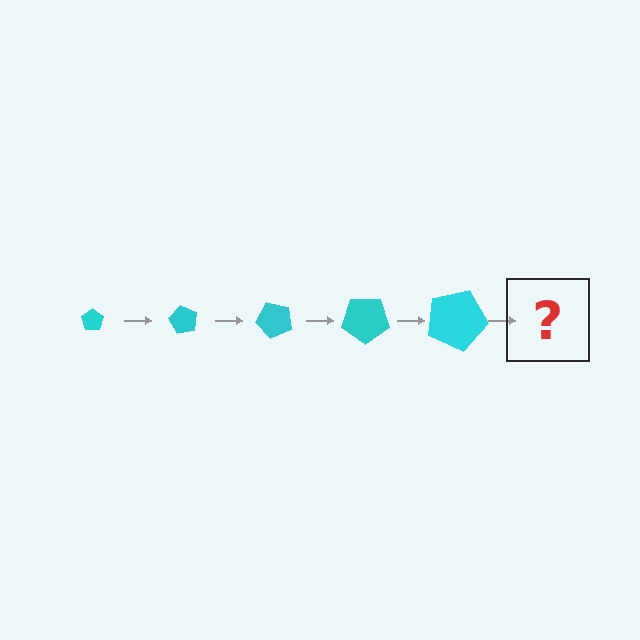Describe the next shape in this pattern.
It should be a pentagon, larger than the previous one and rotated 300 degrees from the start.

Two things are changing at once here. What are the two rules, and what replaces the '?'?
The two rules are that the pentagon grows larger each step and it rotates 60 degrees each step. The '?' should be a pentagon, larger than the previous one and rotated 300 degrees from the start.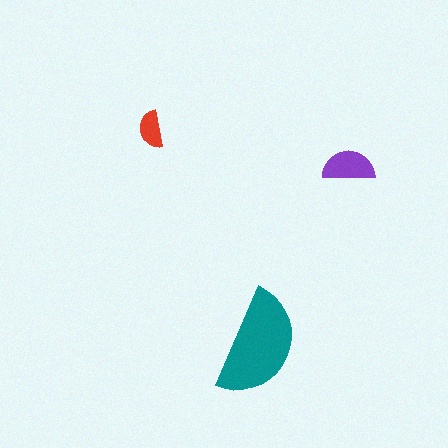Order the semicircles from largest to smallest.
the teal one, the purple one, the red one.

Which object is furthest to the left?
The red semicircle is leftmost.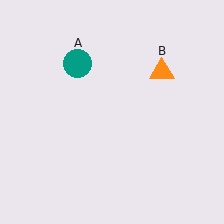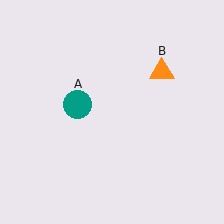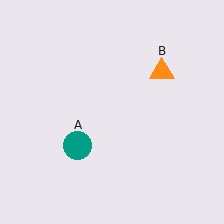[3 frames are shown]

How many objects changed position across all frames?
1 object changed position: teal circle (object A).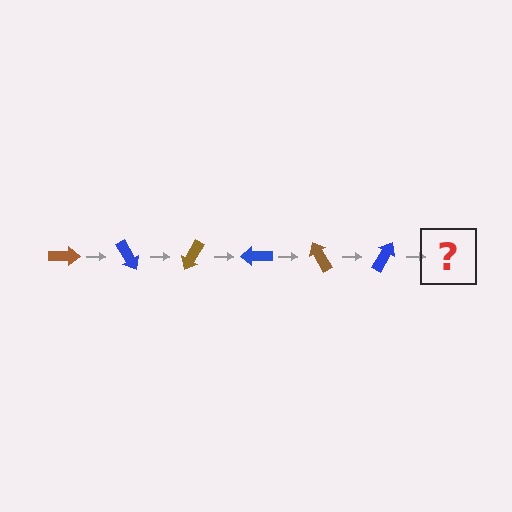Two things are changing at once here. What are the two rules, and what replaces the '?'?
The two rules are that it rotates 60 degrees each step and the color cycles through brown and blue. The '?' should be a brown arrow, rotated 360 degrees from the start.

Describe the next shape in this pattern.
It should be a brown arrow, rotated 360 degrees from the start.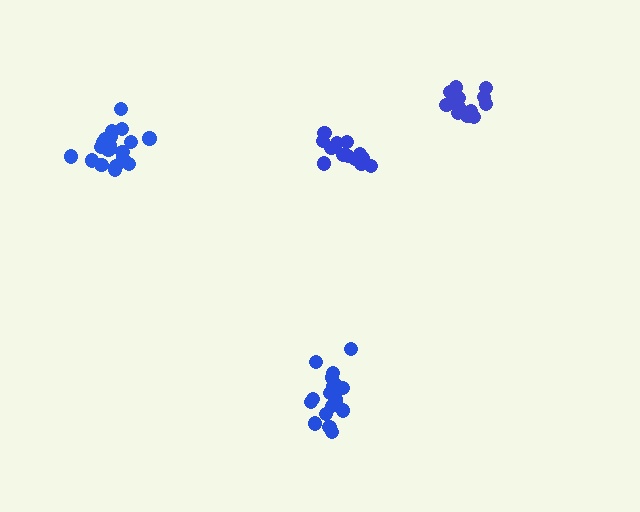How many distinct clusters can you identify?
There are 4 distinct clusters.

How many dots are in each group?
Group 1: 19 dots, Group 2: 14 dots, Group 3: 18 dots, Group 4: 14 dots (65 total).